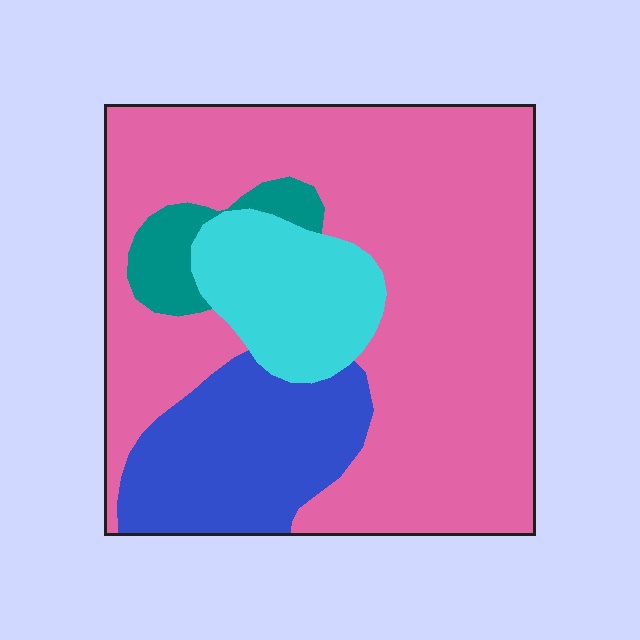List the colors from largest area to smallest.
From largest to smallest: pink, blue, cyan, teal.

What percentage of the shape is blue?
Blue takes up about one sixth (1/6) of the shape.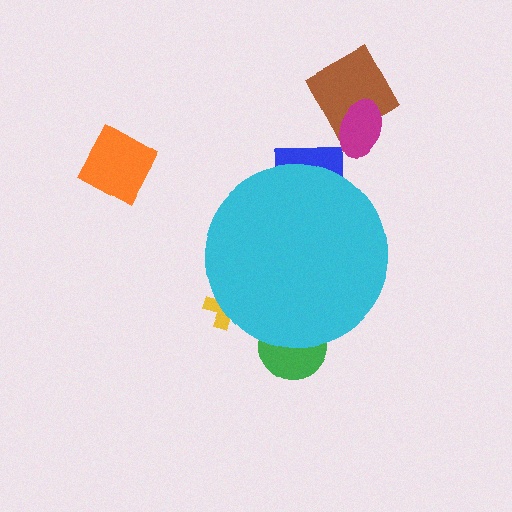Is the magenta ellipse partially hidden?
No, the magenta ellipse is fully visible.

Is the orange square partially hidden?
No, the orange square is fully visible.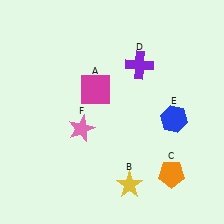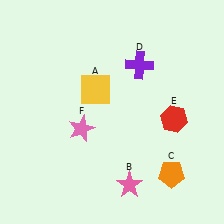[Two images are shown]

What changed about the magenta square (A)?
In Image 1, A is magenta. In Image 2, it changed to yellow.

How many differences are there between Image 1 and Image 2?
There are 3 differences between the two images.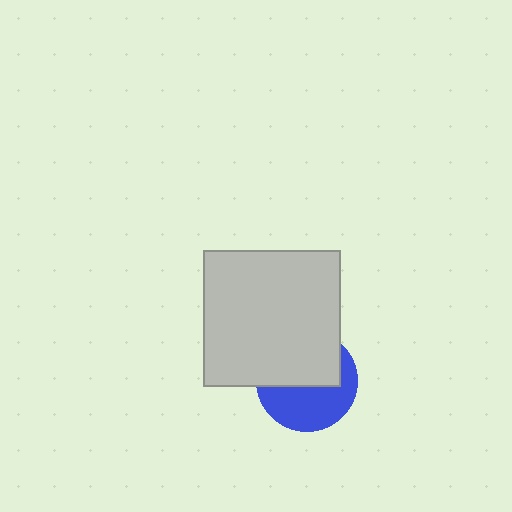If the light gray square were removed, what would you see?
You would see the complete blue circle.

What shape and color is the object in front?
The object in front is a light gray square.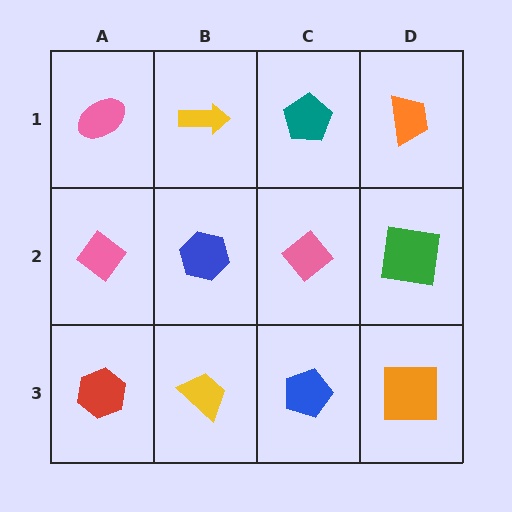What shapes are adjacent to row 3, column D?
A green square (row 2, column D), a blue pentagon (row 3, column C).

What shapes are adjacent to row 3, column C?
A pink diamond (row 2, column C), a yellow trapezoid (row 3, column B), an orange square (row 3, column D).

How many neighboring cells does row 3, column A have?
2.